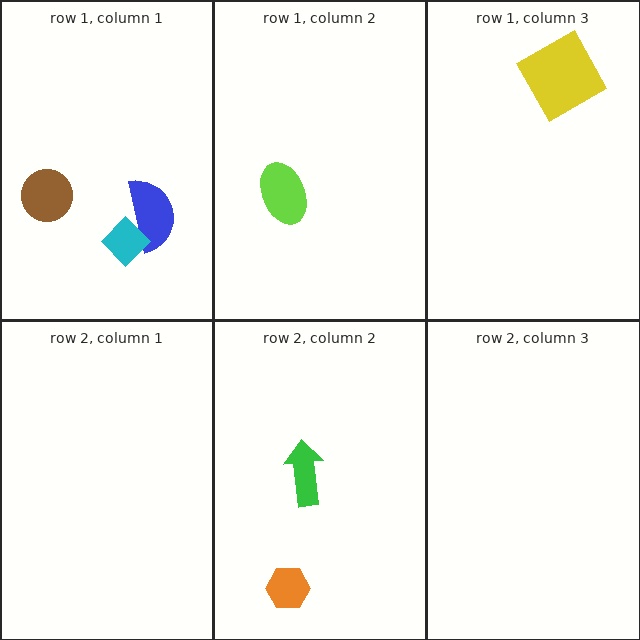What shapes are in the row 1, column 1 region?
The blue semicircle, the cyan diamond, the brown circle.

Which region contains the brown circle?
The row 1, column 1 region.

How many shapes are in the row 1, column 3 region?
1.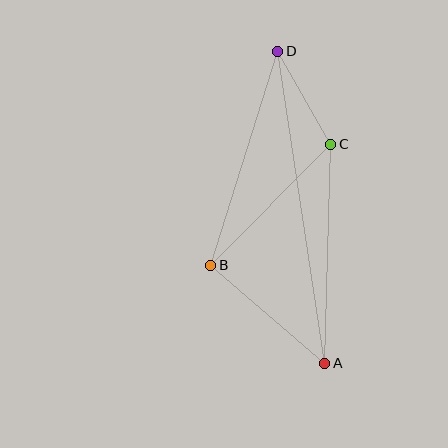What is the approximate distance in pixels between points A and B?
The distance between A and B is approximately 150 pixels.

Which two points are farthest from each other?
Points A and D are farthest from each other.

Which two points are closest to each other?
Points C and D are closest to each other.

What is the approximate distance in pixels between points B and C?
The distance between B and C is approximately 170 pixels.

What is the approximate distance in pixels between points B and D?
The distance between B and D is approximately 224 pixels.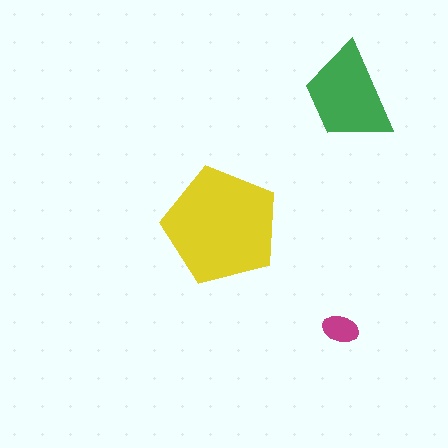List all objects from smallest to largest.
The magenta ellipse, the green trapezoid, the yellow pentagon.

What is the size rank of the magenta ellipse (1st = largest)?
3rd.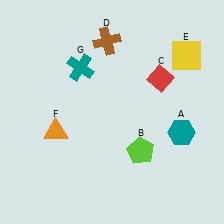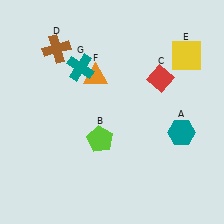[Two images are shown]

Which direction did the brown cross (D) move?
The brown cross (D) moved left.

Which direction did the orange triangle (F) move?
The orange triangle (F) moved up.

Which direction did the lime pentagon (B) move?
The lime pentagon (B) moved left.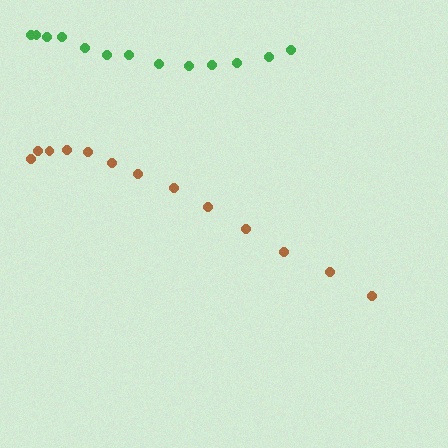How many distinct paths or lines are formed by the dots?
There are 2 distinct paths.